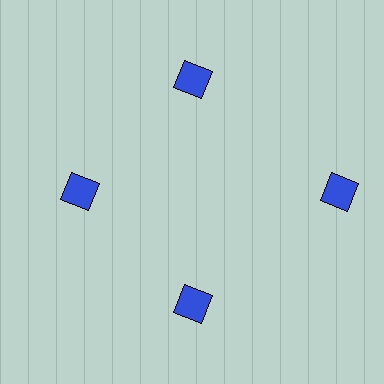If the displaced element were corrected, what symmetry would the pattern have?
It would have 4-fold rotational symmetry — the pattern would map onto itself every 90 degrees.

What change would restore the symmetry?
The symmetry would be restored by moving it inward, back onto the ring so that all 4 squares sit at equal angles and equal distance from the center.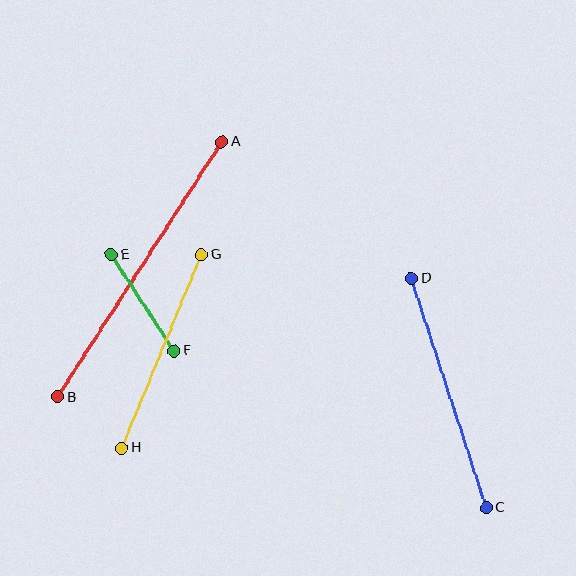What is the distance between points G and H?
The distance is approximately 209 pixels.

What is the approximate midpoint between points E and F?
The midpoint is at approximately (143, 303) pixels.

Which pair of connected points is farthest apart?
Points A and B are farthest apart.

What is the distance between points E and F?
The distance is approximately 115 pixels.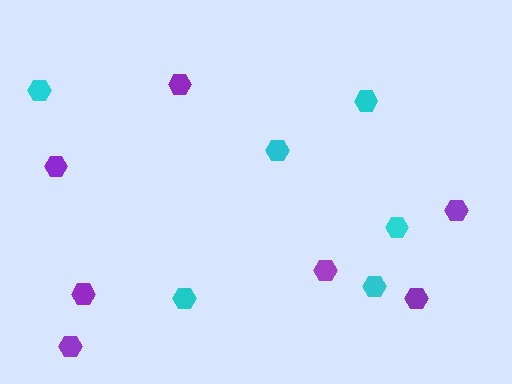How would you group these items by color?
There are 2 groups: one group of purple hexagons (7) and one group of cyan hexagons (6).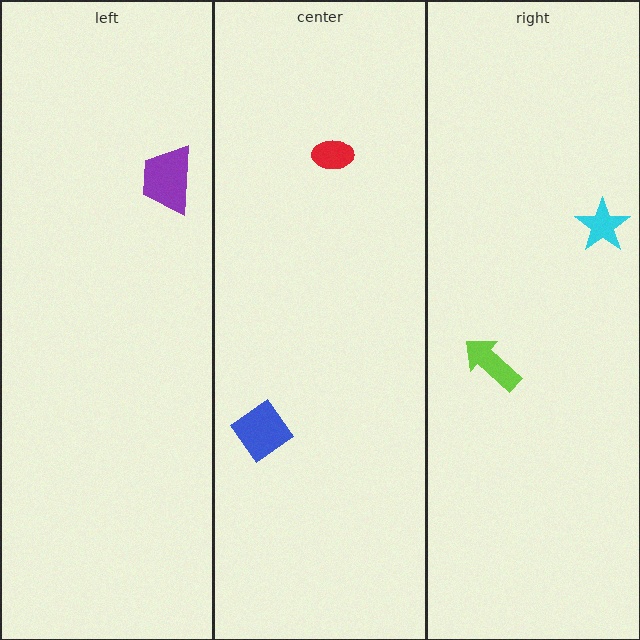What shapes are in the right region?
The cyan star, the lime arrow.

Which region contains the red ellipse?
The center region.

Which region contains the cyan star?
The right region.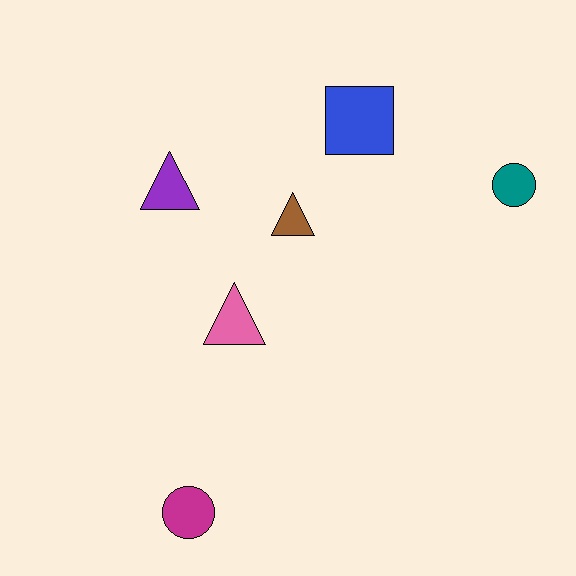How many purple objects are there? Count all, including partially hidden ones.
There is 1 purple object.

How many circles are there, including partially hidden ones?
There are 2 circles.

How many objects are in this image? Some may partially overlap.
There are 6 objects.